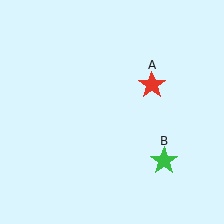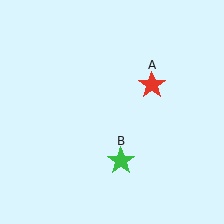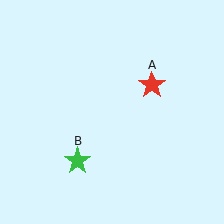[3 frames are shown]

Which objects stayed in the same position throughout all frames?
Red star (object A) remained stationary.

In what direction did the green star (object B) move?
The green star (object B) moved left.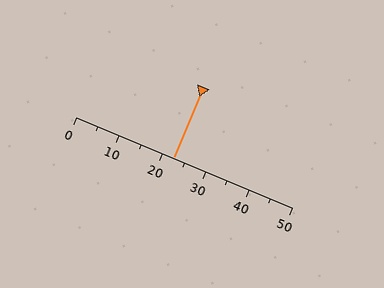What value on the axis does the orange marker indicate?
The marker indicates approximately 22.5.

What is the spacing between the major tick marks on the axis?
The major ticks are spaced 10 apart.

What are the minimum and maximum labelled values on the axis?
The axis runs from 0 to 50.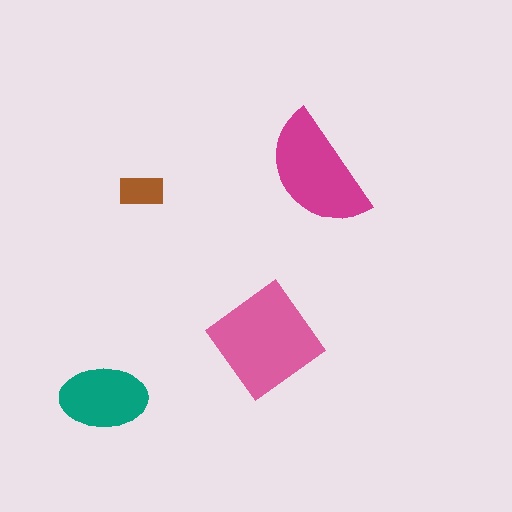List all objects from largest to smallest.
The pink diamond, the magenta semicircle, the teal ellipse, the brown rectangle.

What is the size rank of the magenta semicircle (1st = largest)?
2nd.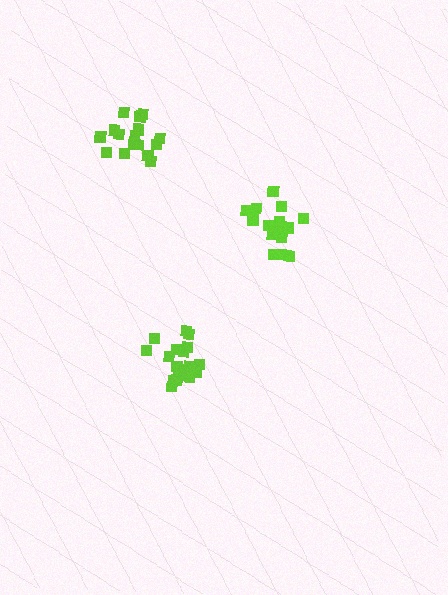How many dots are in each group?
Group 1: 17 dots, Group 2: 19 dots, Group 3: 18 dots (54 total).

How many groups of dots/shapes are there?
There are 3 groups.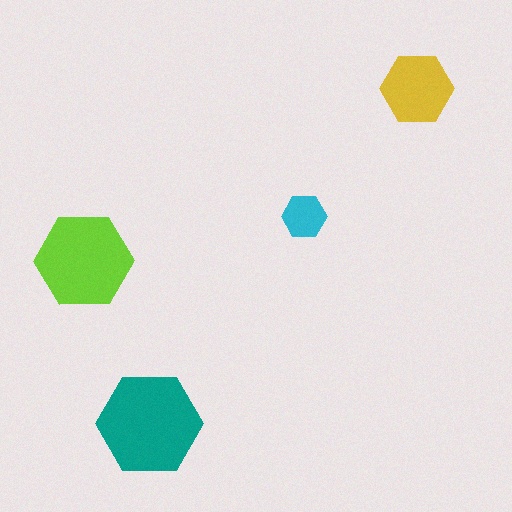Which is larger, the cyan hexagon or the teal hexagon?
The teal one.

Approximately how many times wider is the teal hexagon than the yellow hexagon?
About 1.5 times wider.